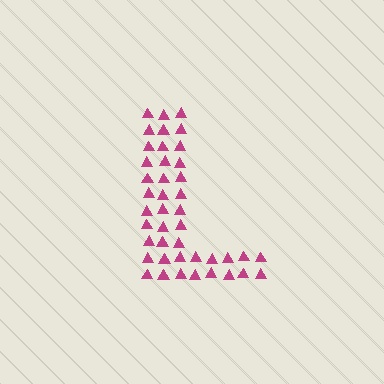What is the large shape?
The large shape is the letter L.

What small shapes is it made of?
It is made of small triangles.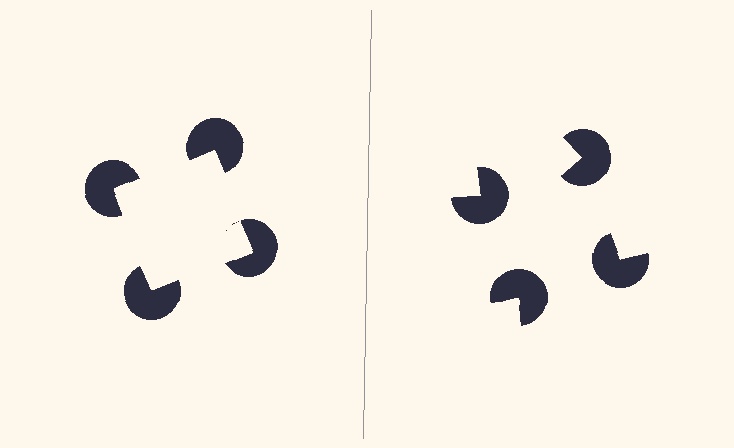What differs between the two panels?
The pac-man discs are positioned identically on both sides; only the wedge orientations differ. On the left they align to a square; on the right they are misaligned.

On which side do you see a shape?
An illusory square appears on the left side. On the right side the wedge cuts are rotated, so no coherent shape forms.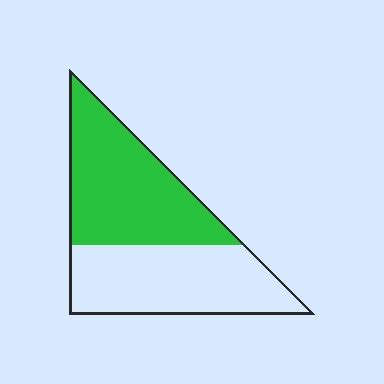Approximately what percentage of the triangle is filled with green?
Approximately 50%.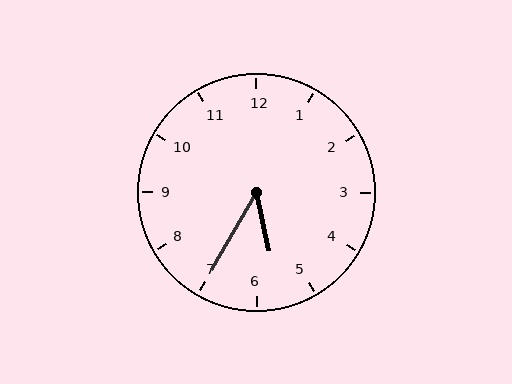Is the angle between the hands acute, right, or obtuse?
It is acute.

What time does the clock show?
5:35.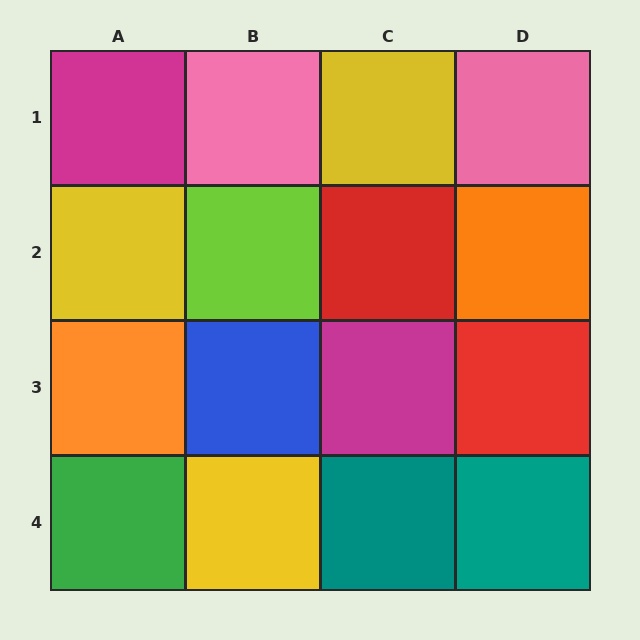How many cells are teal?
2 cells are teal.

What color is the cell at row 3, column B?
Blue.